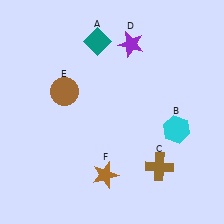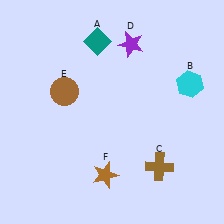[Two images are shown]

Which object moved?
The cyan hexagon (B) moved up.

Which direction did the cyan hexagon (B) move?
The cyan hexagon (B) moved up.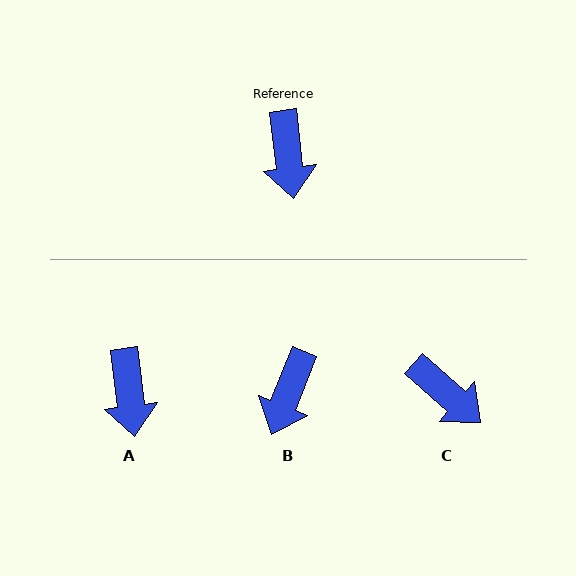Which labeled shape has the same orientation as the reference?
A.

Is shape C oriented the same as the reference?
No, it is off by about 42 degrees.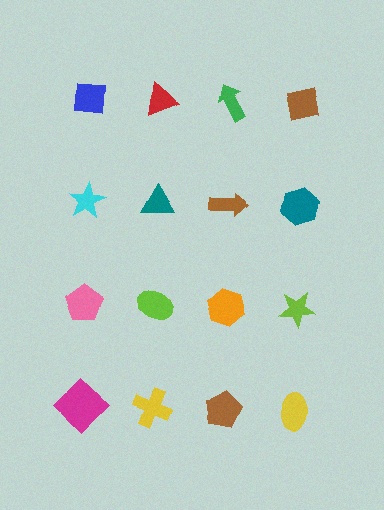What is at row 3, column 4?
A lime star.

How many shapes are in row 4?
4 shapes.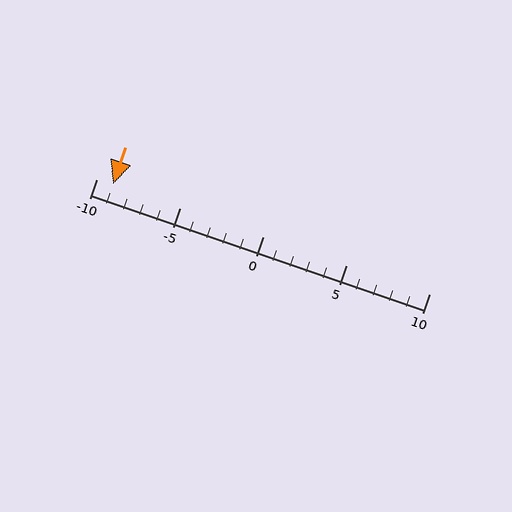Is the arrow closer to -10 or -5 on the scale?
The arrow is closer to -10.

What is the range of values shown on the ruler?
The ruler shows values from -10 to 10.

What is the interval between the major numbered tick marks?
The major tick marks are spaced 5 units apart.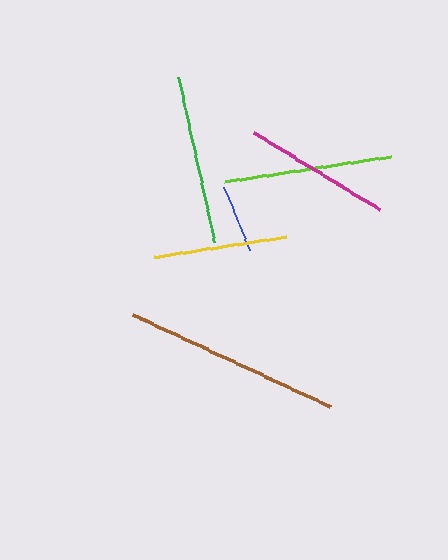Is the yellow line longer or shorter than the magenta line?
The magenta line is longer than the yellow line.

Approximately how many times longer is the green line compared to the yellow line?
The green line is approximately 1.3 times the length of the yellow line.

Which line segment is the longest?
The brown line is the longest at approximately 218 pixels.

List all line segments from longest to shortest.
From longest to shortest: brown, green, lime, magenta, yellow, blue.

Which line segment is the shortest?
The blue line is the shortest at approximately 68 pixels.